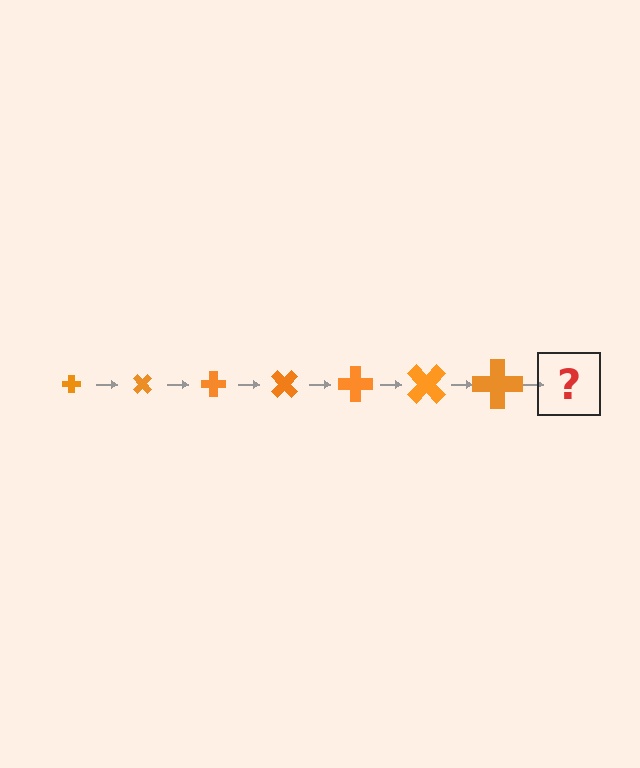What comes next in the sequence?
The next element should be a cross, larger than the previous one and rotated 315 degrees from the start.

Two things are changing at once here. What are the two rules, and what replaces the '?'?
The two rules are that the cross grows larger each step and it rotates 45 degrees each step. The '?' should be a cross, larger than the previous one and rotated 315 degrees from the start.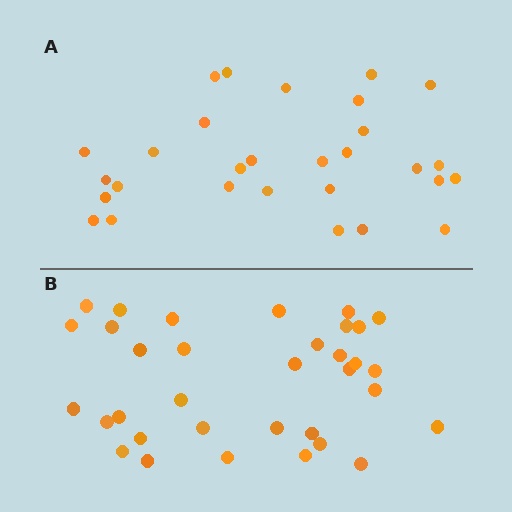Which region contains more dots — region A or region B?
Region B (the bottom region) has more dots.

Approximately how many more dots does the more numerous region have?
Region B has about 5 more dots than region A.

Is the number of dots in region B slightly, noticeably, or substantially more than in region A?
Region B has only slightly more — the two regions are fairly close. The ratio is roughly 1.2 to 1.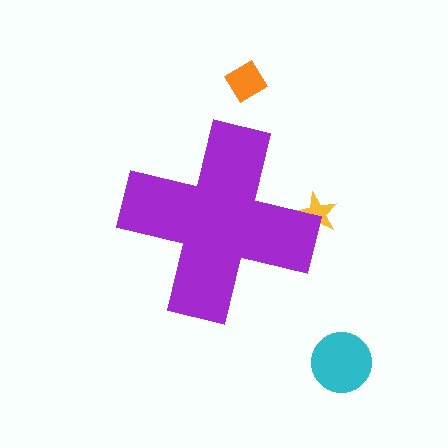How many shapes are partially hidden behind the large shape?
1 shape is partially hidden.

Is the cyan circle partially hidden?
No, the cyan circle is fully visible.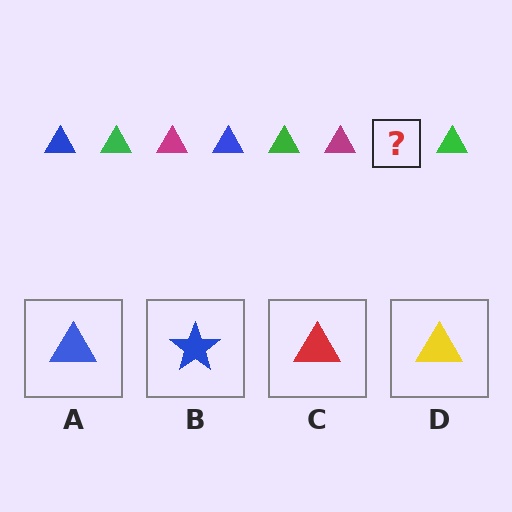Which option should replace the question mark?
Option A.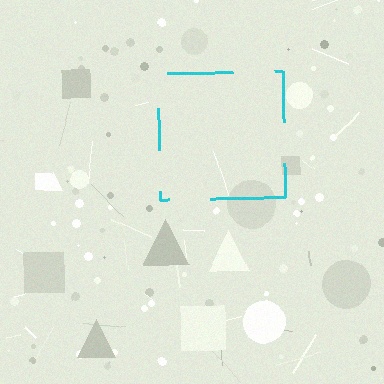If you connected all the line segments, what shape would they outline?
They would outline a square.